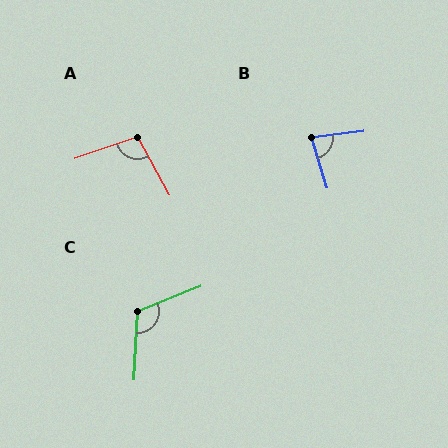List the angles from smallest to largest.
B (80°), A (99°), C (115°).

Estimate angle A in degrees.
Approximately 99 degrees.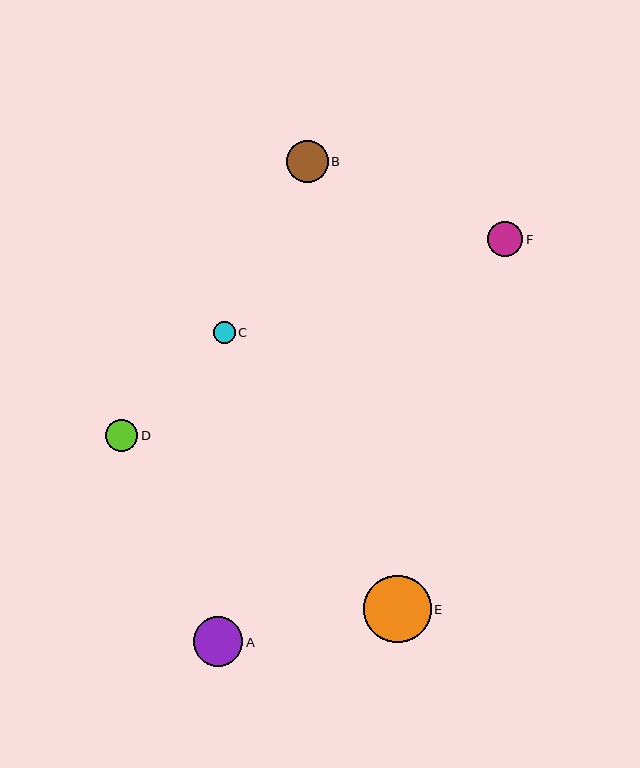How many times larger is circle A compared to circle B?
Circle A is approximately 1.2 times the size of circle B.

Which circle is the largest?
Circle E is the largest with a size of approximately 68 pixels.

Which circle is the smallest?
Circle C is the smallest with a size of approximately 21 pixels.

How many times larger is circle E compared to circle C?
Circle E is approximately 3.2 times the size of circle C.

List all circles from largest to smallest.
From largest to smallest: E, A, B, F, D, C.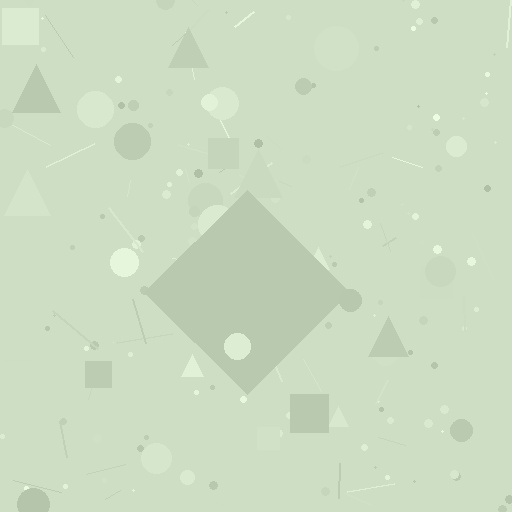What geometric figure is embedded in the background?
A diamond is embedded in the background.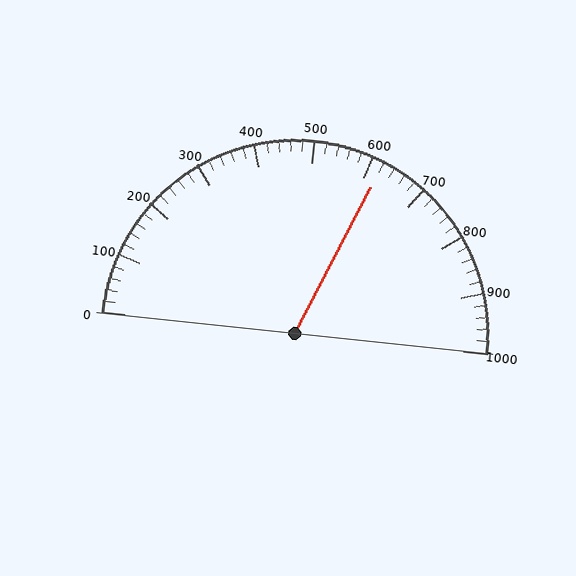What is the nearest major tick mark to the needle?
The nearest major tick mark is 600.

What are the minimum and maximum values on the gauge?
The gauge ranges from 0 to 1000.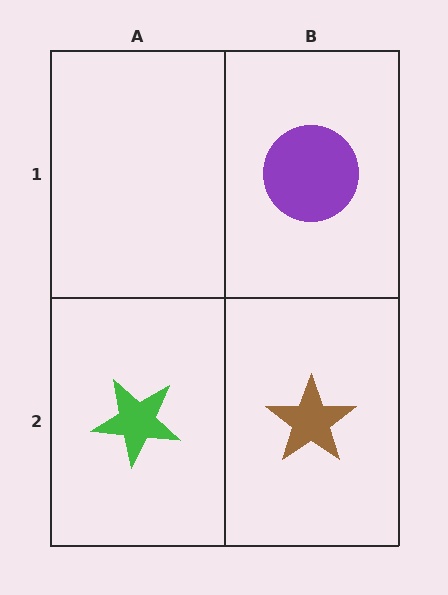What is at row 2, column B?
A brown star.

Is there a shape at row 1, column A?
No, that cell is empty.